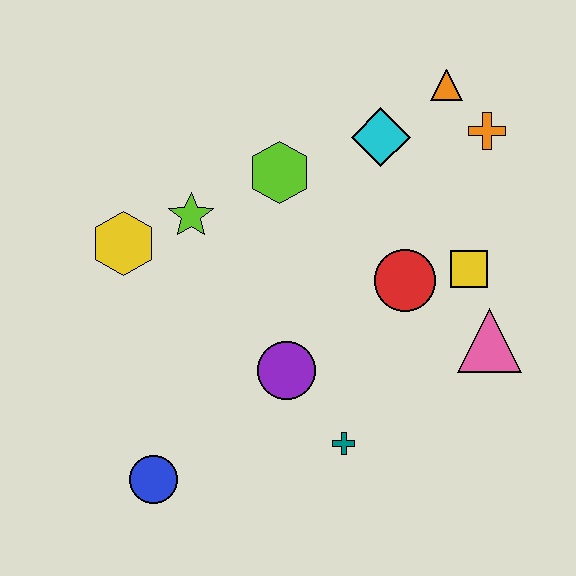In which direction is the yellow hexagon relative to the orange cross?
The yellow hexagon is to the left of the orange cross.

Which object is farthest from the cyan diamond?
The blue circle is farthest from the cyan diamond.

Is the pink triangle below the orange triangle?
Yes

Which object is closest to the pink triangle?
The yellow square is closest to the pink triangle.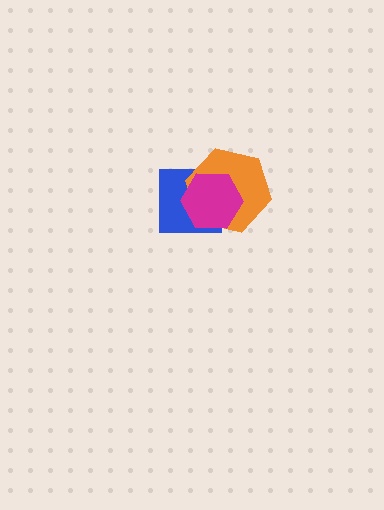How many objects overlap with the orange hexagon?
2 objects overlap with the orange hexagon.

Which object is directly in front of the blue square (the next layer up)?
The orange hexagon is directly in front of the blue square.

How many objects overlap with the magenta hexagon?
2 objects overlap with the magenta hexagon.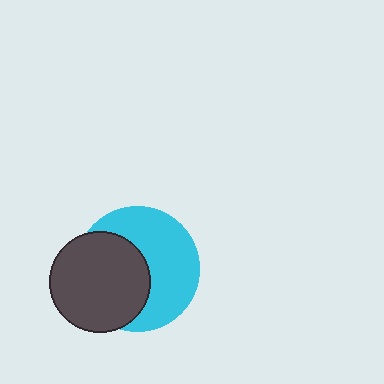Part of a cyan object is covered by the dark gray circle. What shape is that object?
It is a circle.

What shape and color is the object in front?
The object in front is a dark gray circle.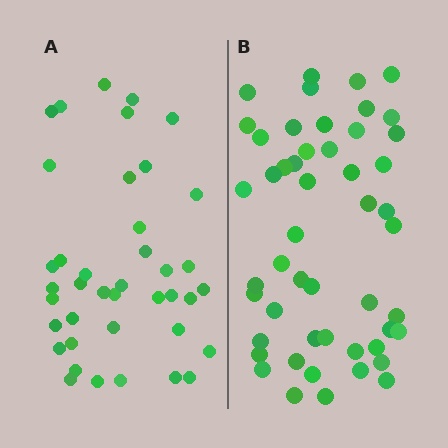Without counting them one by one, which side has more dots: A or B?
Region B (the right region) has more dots.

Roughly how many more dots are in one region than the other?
Region B has roughly 10 or so more dots than region A.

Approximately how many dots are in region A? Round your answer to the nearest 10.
About 40 dots.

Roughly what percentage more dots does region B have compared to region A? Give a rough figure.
About 25% more.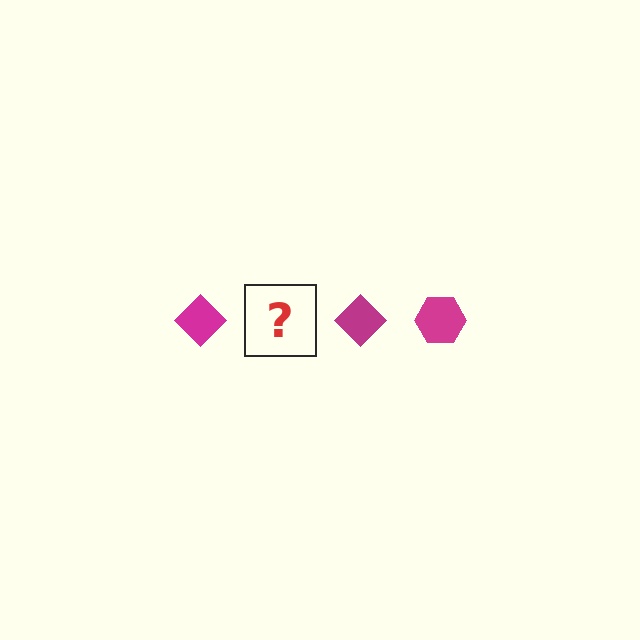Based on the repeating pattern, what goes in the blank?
The blank should be a magenta hexagon.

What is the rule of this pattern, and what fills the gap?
The rule is that the pattern cycles through diamond, hexagon shapes in magenta. The gap should be filled with a magenta hexagon.